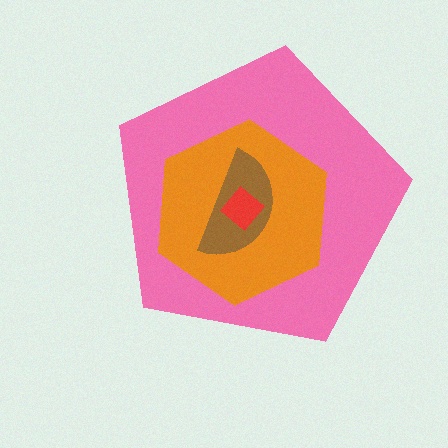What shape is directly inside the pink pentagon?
The orange hexagon.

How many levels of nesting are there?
4.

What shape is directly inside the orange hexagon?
The brown semicircle.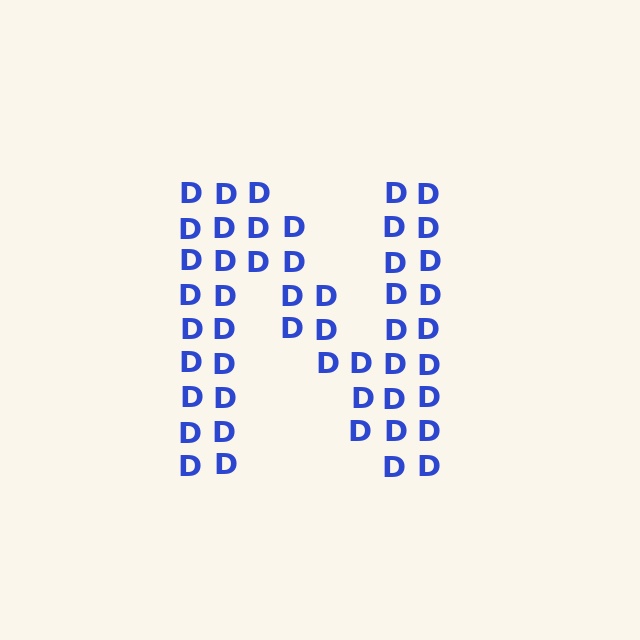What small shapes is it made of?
It is made of small letter D's.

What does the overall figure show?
The overall figure shows the letter N.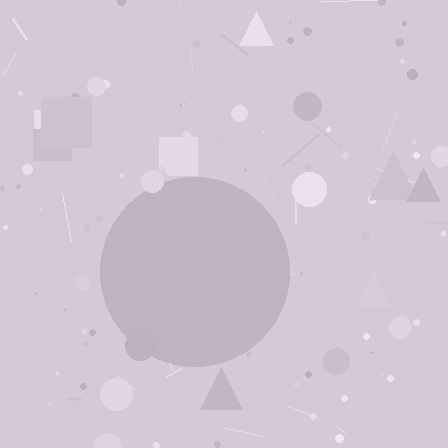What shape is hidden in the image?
A circle is hidden in the image.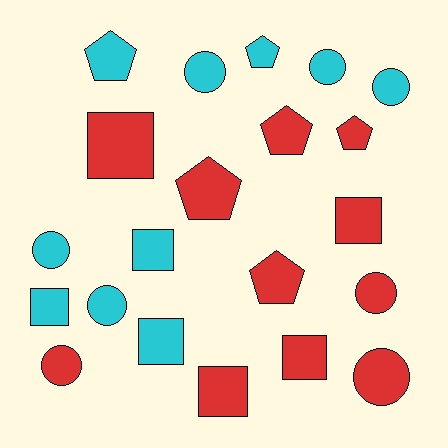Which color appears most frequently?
Red, with 11 objects.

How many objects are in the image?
There are 21 objects.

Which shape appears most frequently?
Circle, with 8 objects.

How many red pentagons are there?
There are 4 red pentagons.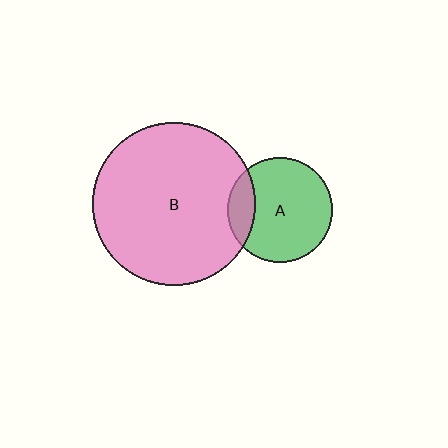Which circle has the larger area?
Circle B (pink).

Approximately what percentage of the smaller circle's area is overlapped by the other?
Approximately 15%.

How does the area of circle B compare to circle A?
Approximately 2.4 times.